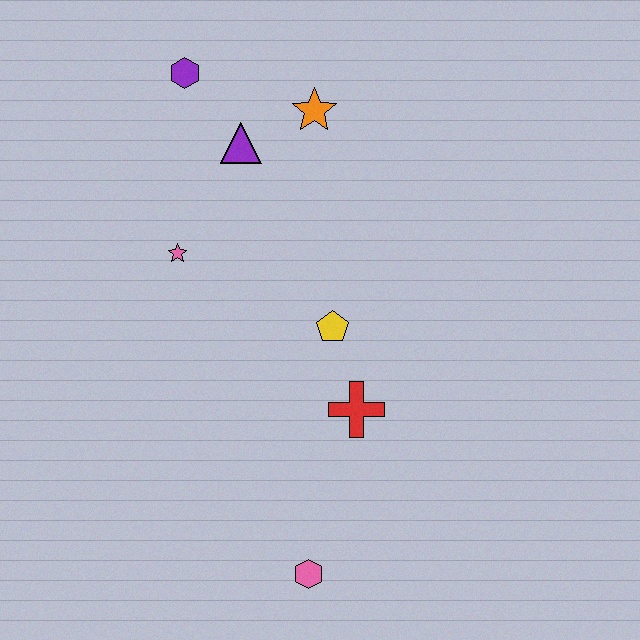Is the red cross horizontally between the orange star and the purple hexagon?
No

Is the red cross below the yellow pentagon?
Yes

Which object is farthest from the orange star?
The pink hexagon is farthest from the orange star.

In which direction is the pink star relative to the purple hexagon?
The pink star is below the purple hexagon.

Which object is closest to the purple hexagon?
The purple triangle is closest to the purple hexagon.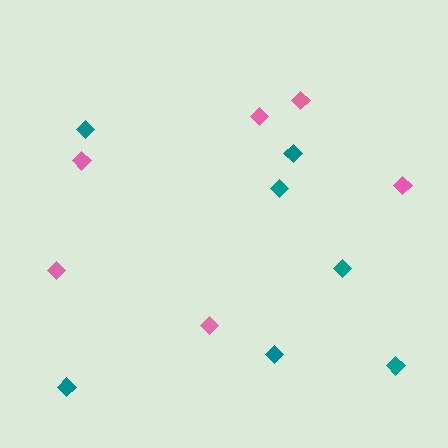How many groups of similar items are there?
There are 2 groups: one group of pink diamonds (6) and one group of teal diamonds (7).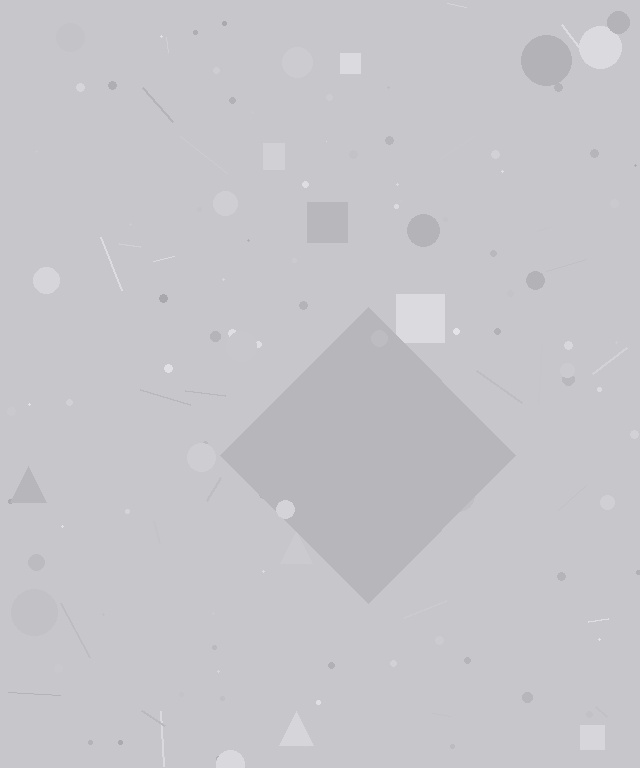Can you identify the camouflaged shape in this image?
The camouflaged shape is a diamond.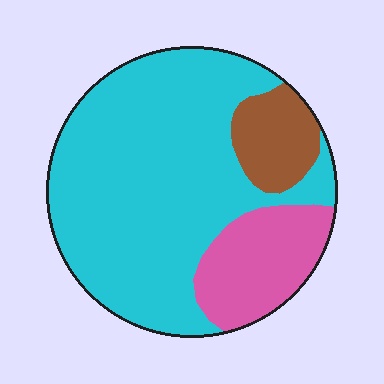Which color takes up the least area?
Brown, at roughly 10%.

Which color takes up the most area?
Cyan, at roughly 70%.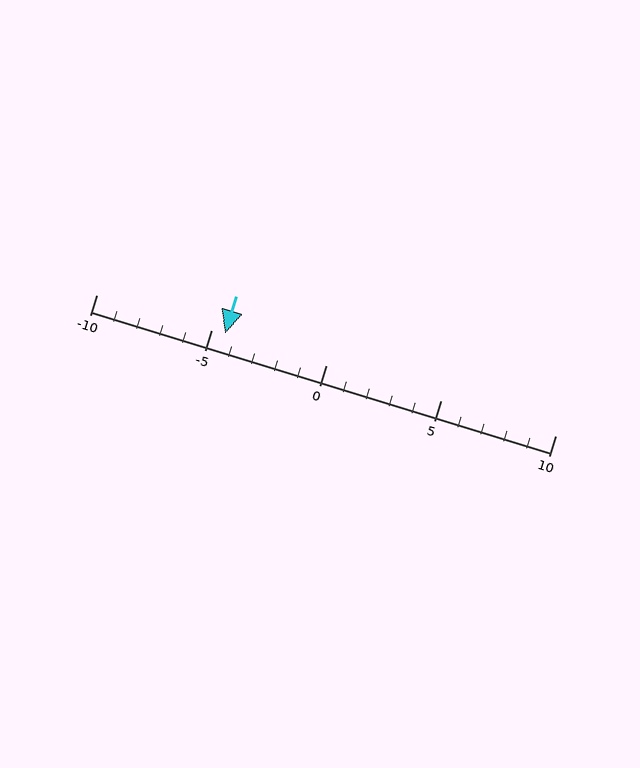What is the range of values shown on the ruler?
The ruler shows values from -10 to 10.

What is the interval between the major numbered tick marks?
The major tick marks are spaced 5 units apart.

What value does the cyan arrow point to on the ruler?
The cyan arrow points to approximately -4.